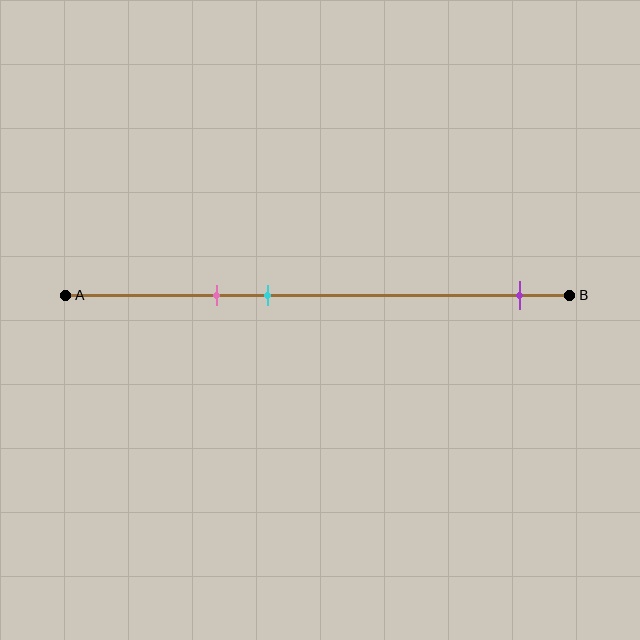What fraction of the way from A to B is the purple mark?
The purple mark is approximately 90% (0.9) of the way from A to B.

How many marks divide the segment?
There are 3 marks dividing the segment.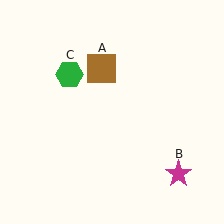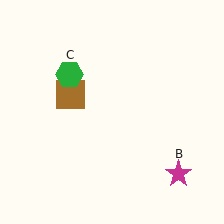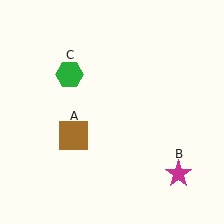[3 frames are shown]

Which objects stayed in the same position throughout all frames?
Magenta star (object B) and green hexagon (object C) remained stationary.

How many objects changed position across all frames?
1 object changed position: brown square (object A).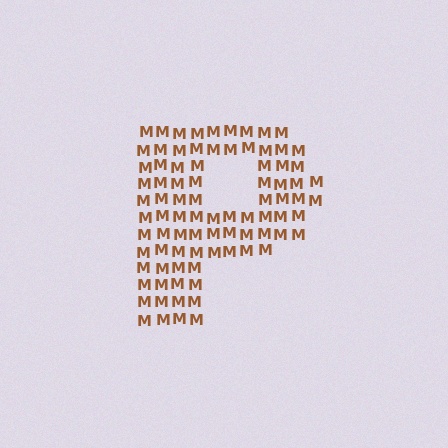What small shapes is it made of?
It is made of small letter M's.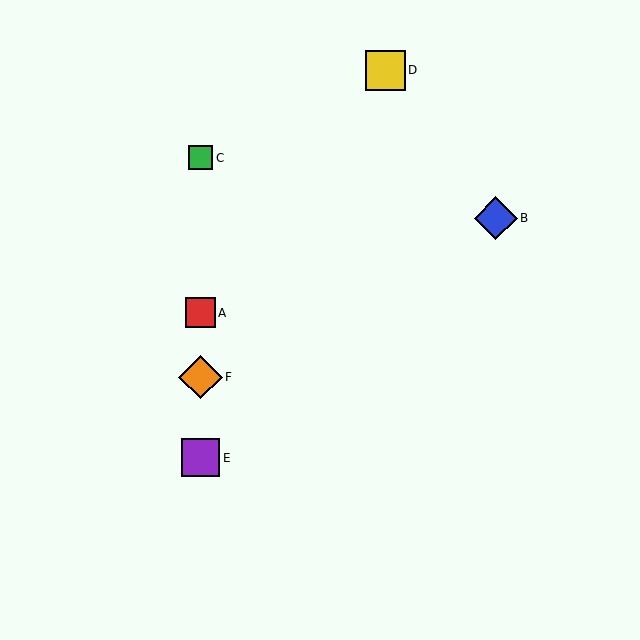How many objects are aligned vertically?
4 objects (A, C, E, F) are aligned vertically.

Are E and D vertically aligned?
No, E is at x≈200 and D is at x≈385.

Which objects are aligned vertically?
Objects A, C, E, F are aligned vertically.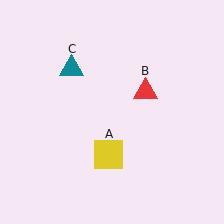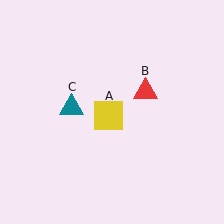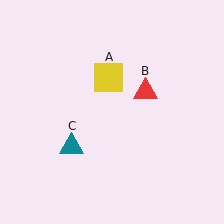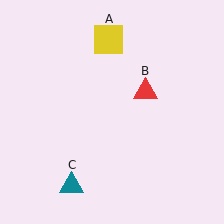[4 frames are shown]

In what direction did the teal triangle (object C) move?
The teal triangle (object C) moved down.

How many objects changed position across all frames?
2 objects changed position: yellow square (object A), teal triangle (object C).